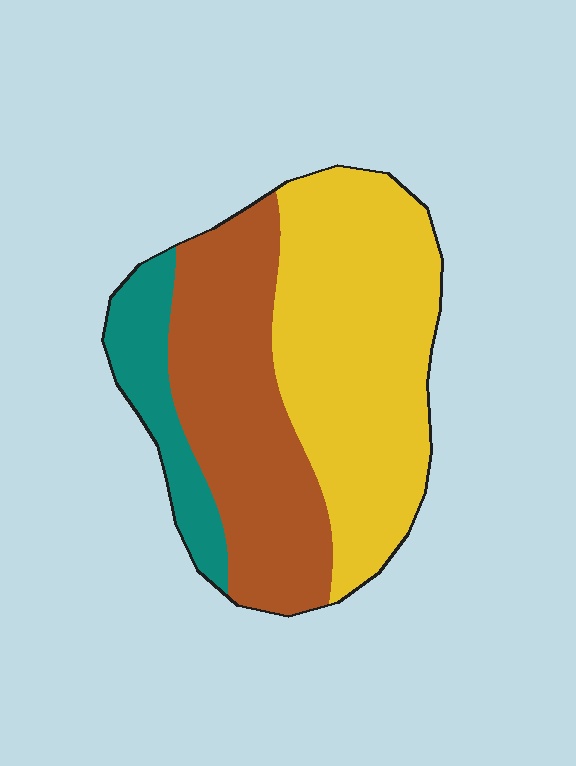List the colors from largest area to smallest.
From largest to smallest: yellow, brown, teal.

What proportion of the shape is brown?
Brown covers about 40% of the shape.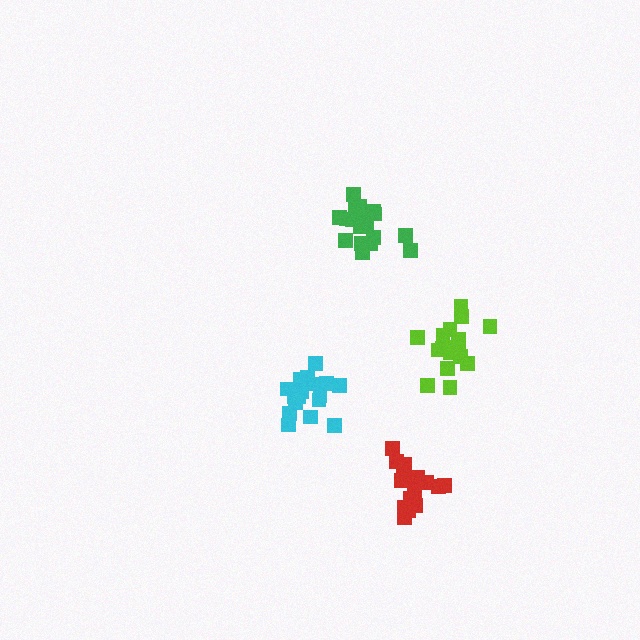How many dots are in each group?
Group 1: 17 dots, Group 2: 18 dots, Group 3: 18 dots, Group 4: 16 dots (69 total).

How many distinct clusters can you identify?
There are 4 distinct clusters.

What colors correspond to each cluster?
The clusters are colored: lime, green, cyan, red.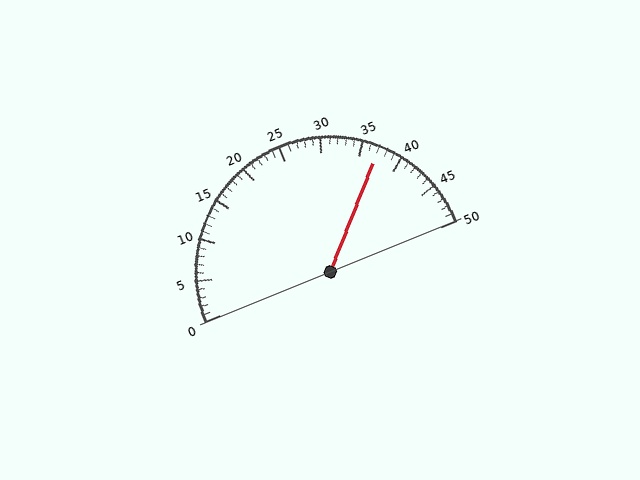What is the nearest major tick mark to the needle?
The nearest major tick mark is 35.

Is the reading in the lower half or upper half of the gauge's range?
The reading is in the upper half of the range (0 to 50).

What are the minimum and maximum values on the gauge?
The gauge ranges from 0 to 50.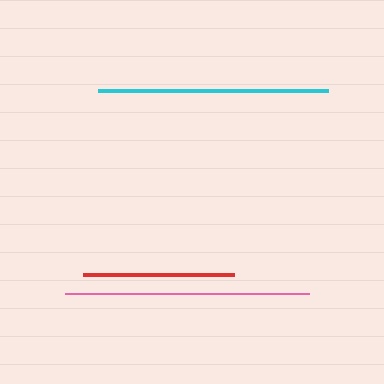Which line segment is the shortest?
The red line is the shortest at approximately 150 pixels.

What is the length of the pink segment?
The pink segment is approximately 244 pixels long.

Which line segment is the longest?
The pink line is the longest at approximately 244 pixels.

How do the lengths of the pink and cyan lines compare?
The pink and cyan lines are approximately the same length.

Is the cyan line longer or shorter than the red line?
The cyan line is longer than the red line.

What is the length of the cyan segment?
The cyan segment is approximately 231 pixels long.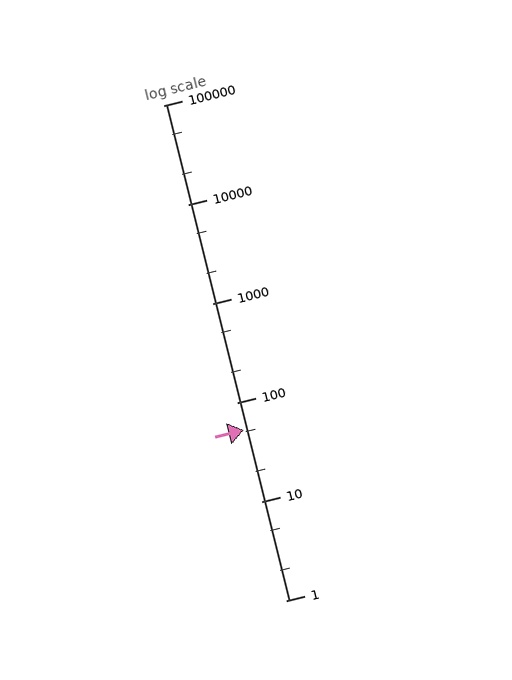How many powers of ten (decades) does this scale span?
The scale spans 5 decades, from 1 to 100000.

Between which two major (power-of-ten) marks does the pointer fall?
The pointer is between 10 and 100.